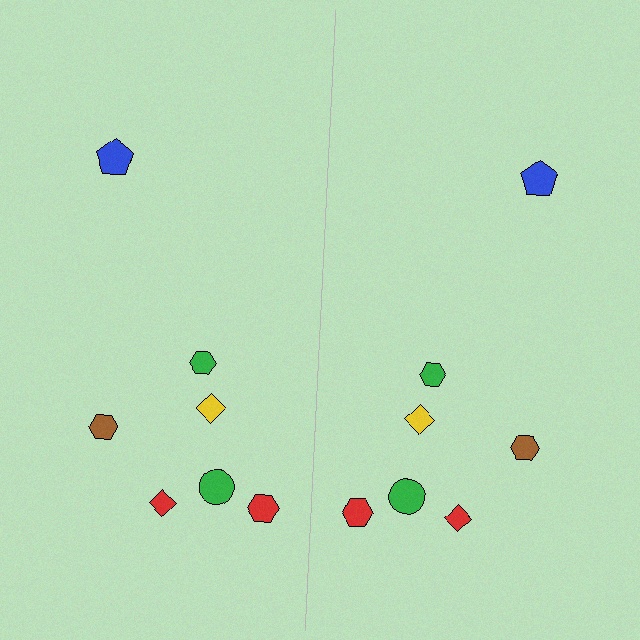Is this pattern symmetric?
Yes, this pattern has bilateral (reflection) symmetry.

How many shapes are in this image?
There are 14 shapes in this image.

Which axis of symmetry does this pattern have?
The pattern has a vertical axis of symmetry running through the center of the image.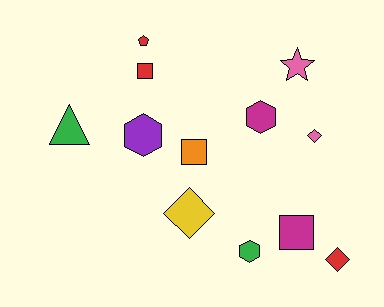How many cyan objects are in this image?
There are no cyan objects.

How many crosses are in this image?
There are no crosses.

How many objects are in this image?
There are 12 objects.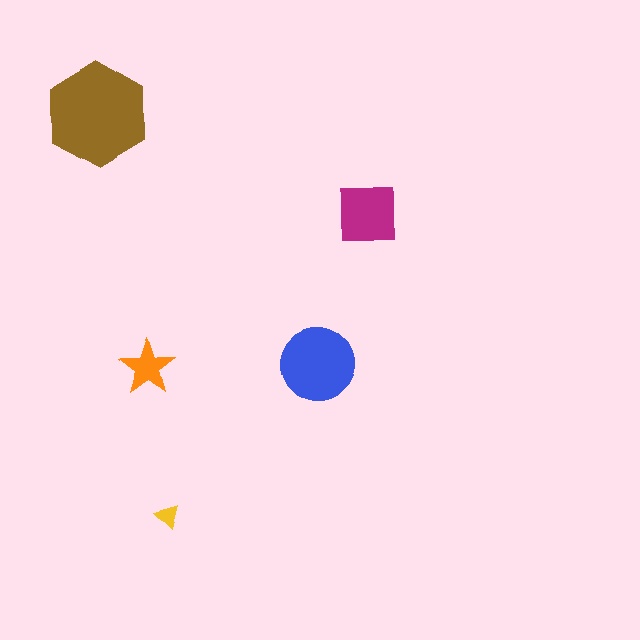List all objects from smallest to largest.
The yellow triangle, the orange star, the magenta square, the blue circle, the brown hexagon.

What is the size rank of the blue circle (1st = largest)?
2nd.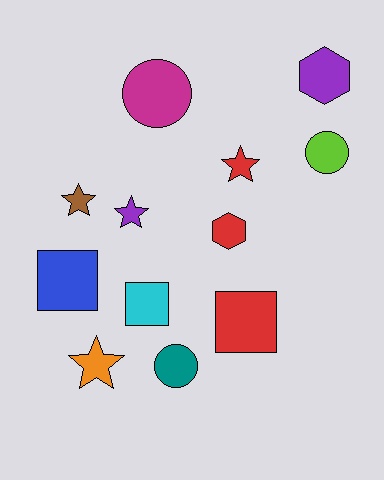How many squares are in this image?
There are 3 squares.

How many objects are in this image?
There are 12 objects.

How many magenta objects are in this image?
There is 1 magenta object.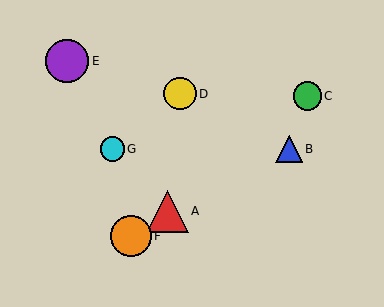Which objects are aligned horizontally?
Objects B, G are aligned horizontally.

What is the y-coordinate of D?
Object D is at y≈94.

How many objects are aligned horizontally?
2 objects (B, G) are aligned horizontally.